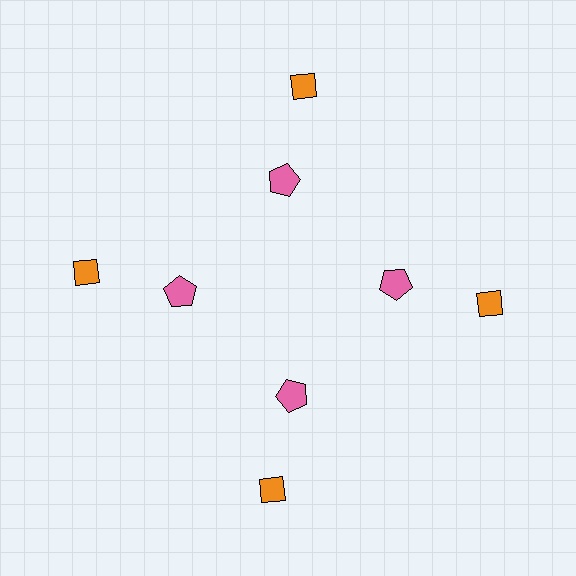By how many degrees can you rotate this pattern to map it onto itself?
The pattern maps onto itself every 90 degrees of rotation.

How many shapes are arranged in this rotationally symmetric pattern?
There are 8 shapes, arranged in 4 groups of 2.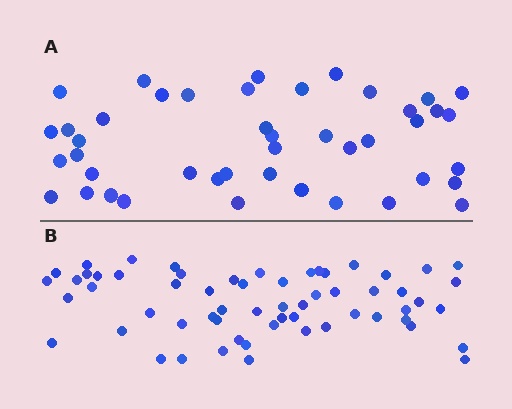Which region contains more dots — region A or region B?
Region B (the bottom region) has more dots.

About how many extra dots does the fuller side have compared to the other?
Region B has approximately 15 more dots than region A.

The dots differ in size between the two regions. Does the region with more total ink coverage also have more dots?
No. Region A has more total ink coverage because its dots are larger, but region B actually contains more individual dots. Total area can be misleading — the number of items is what matters here.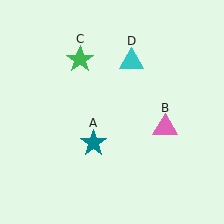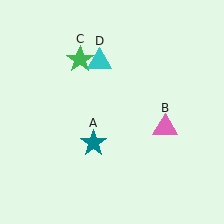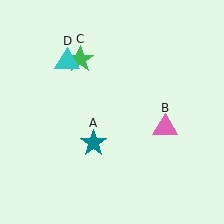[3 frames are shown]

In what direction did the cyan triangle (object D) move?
The cyan triangle (object D) moved left.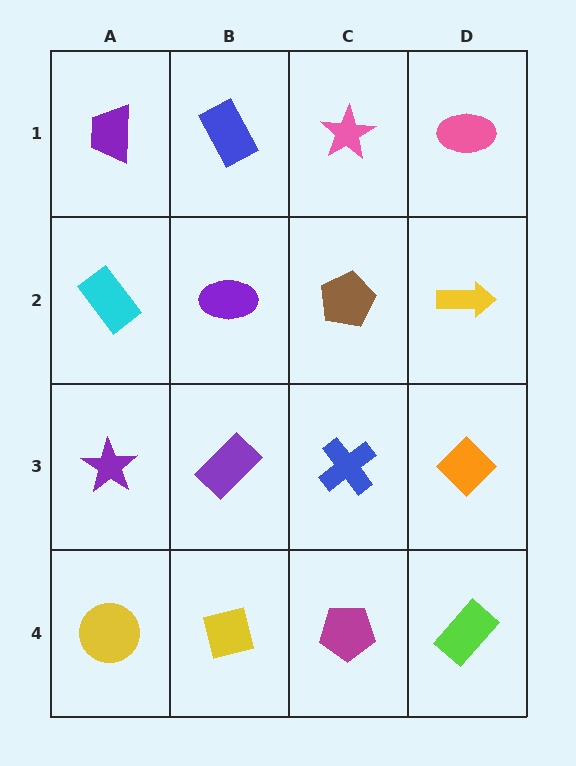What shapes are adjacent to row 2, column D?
A pink ellipse (row 1, column D), an orange diamond (row 3, column D), a brown pentagon (row 2, column C).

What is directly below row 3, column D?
A lime rectangle.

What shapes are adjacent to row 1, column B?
A purple ellipse (row 2, column B), a purple trapezoid (row 1, column A), a pink star (row 1, column C).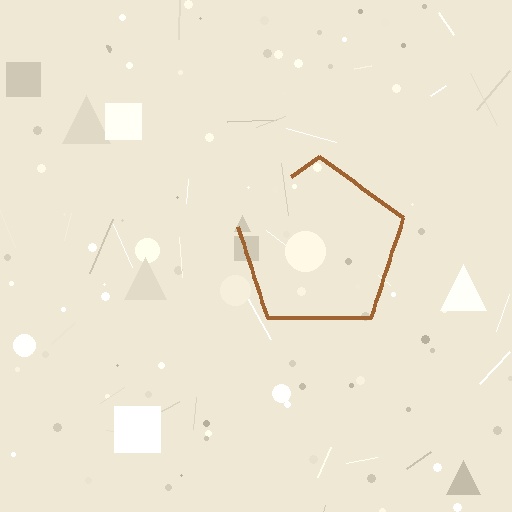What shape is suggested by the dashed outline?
The dashed outline suggests a pentagon.